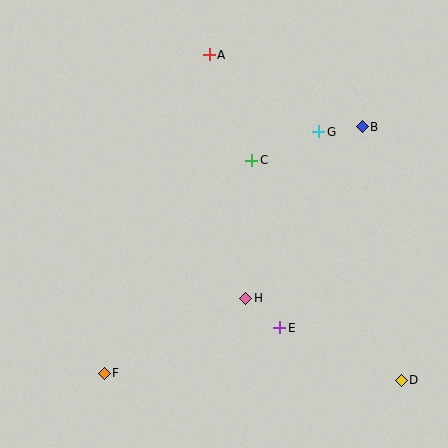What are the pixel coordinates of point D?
Point D is at (401, 380).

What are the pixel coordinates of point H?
Point H is at (246, 298).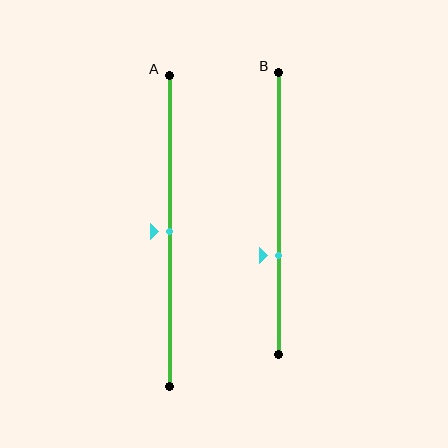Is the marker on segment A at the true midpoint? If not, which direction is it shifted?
Yes, the marker on segment A is at the true midpoint.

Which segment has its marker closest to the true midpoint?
Segment A has its marker closest to the true midpoint.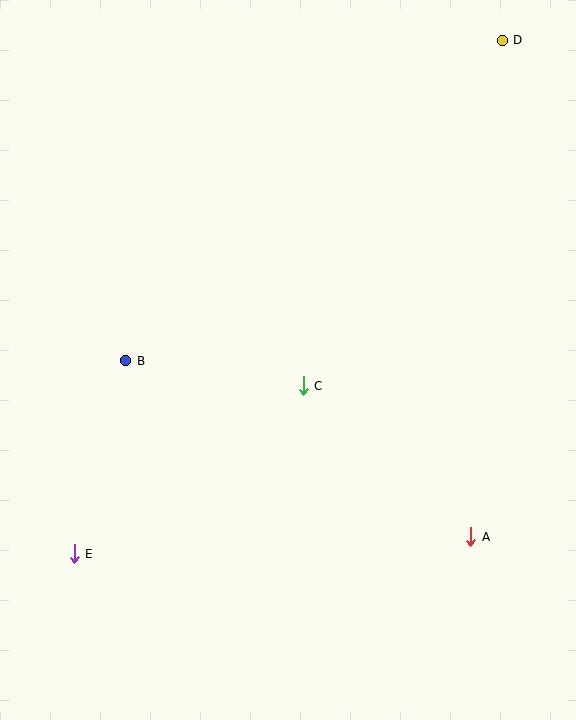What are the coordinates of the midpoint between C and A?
The midpoint between C and A is at (387, 461).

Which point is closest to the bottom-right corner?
Point A is closest to the bottom-right corner.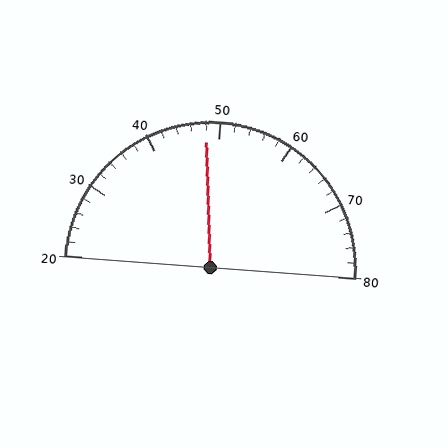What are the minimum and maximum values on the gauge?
The gauge ranges from 20 to 80.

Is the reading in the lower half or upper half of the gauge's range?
The reading is in the lower half of the range (20 to 80).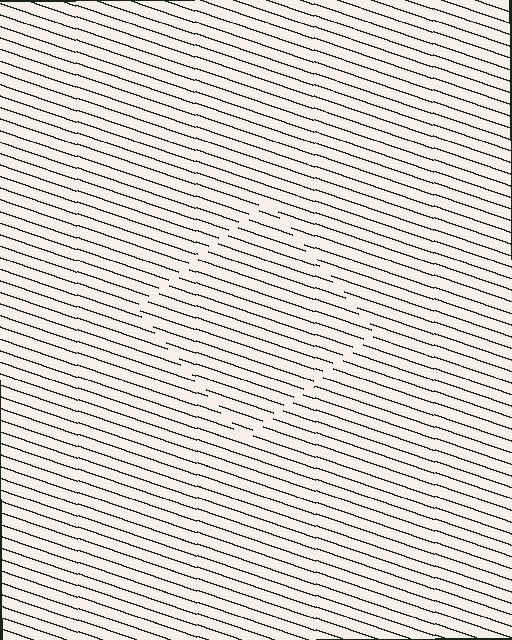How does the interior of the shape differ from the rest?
The interior of the shape contains the same grating, shifted by half a period — the contour is defined by the phase discontinuity where line-ends from the inner and outer gratings abut.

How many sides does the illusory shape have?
4 sides — the line-ends trace a square.